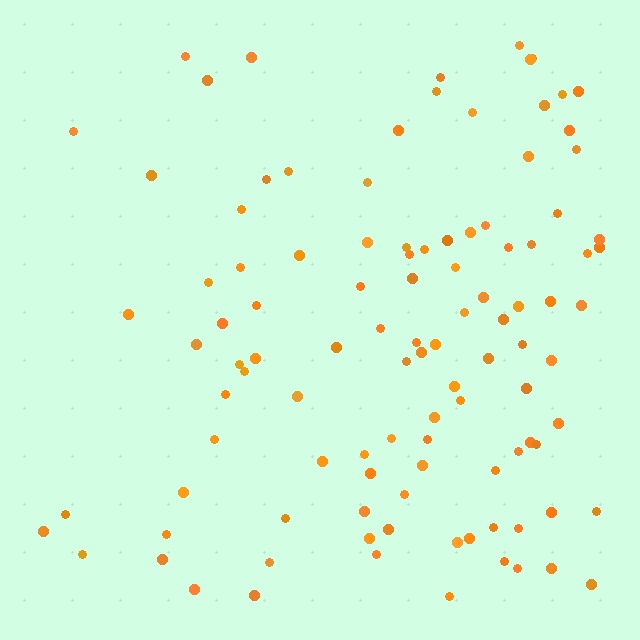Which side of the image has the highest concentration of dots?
The right.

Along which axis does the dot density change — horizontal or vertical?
Horizontal.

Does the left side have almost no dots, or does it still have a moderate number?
Still a moderate number, just noticeably fewer than the right.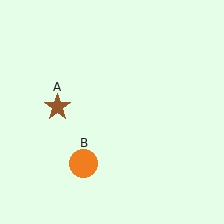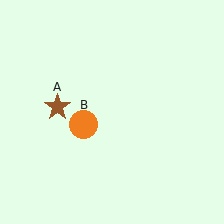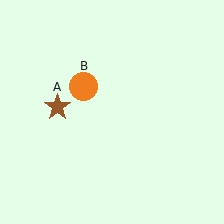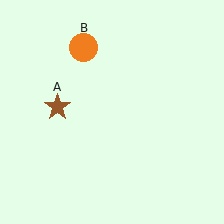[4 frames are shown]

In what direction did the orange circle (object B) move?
The orange circle (object B) moved up.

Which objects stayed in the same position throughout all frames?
Brown star (object A) remained stationary.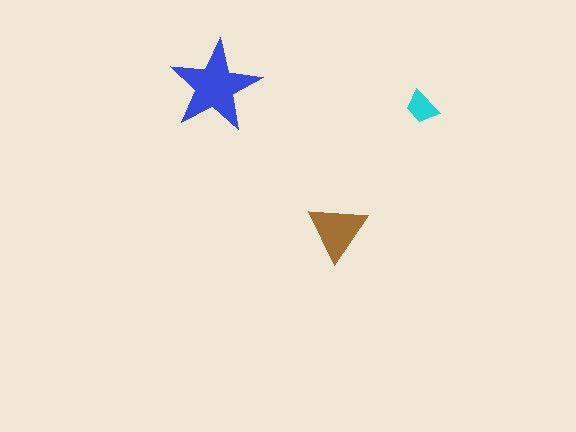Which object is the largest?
The blue star.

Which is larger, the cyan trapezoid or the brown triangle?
The brown triangle.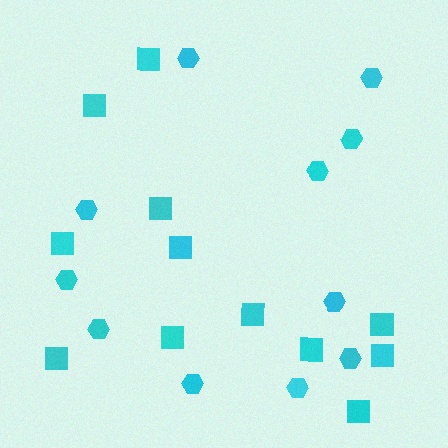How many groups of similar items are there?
There are 2 groups: one group of squares (12) and one group of hexagons (11).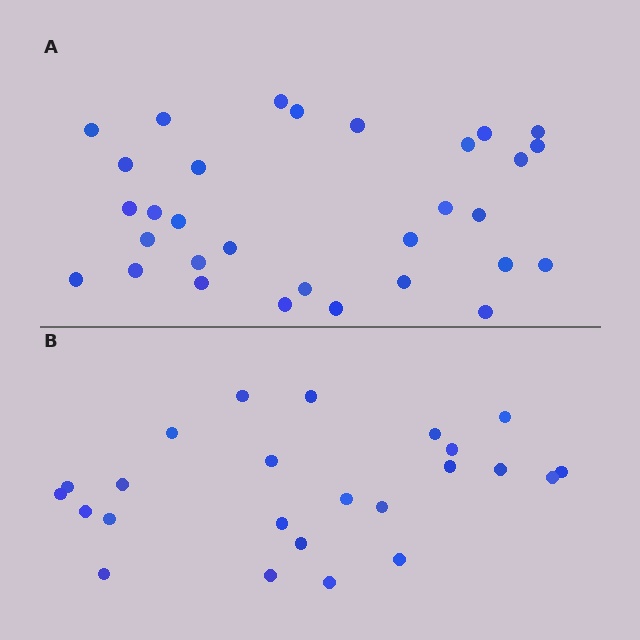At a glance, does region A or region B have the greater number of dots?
Region A (the top region) has more dots.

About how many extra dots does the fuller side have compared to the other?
Region A has roughly 8 or so more dots than region B.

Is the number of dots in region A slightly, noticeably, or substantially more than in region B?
Region A has noticeably more, but not dramatically so. The ratio is roughly 1.3 to 1.